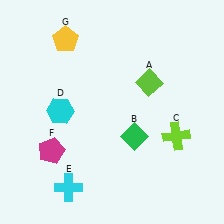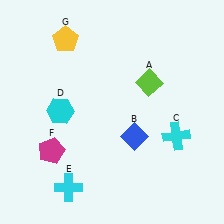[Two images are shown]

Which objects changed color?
B changed from green to blue. C changed from lime to cyan.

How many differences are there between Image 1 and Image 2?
There are 2 differences between the two images.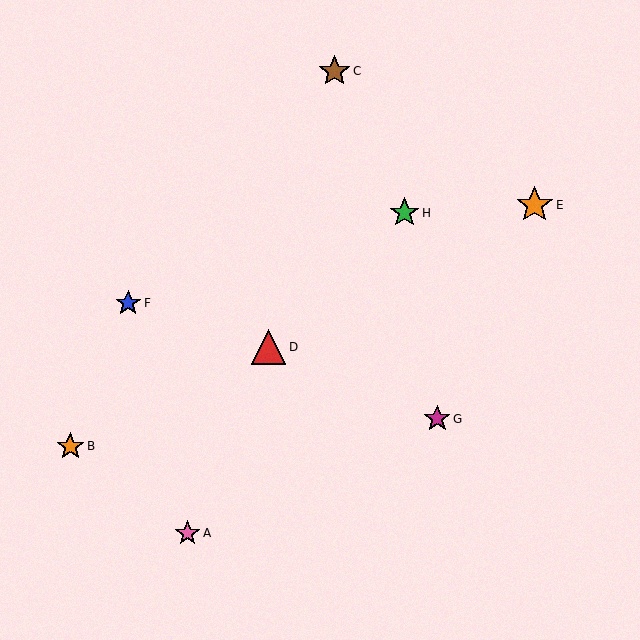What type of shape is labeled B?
Shape B is an orange star.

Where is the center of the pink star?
The center of the pink star is at (187, 533).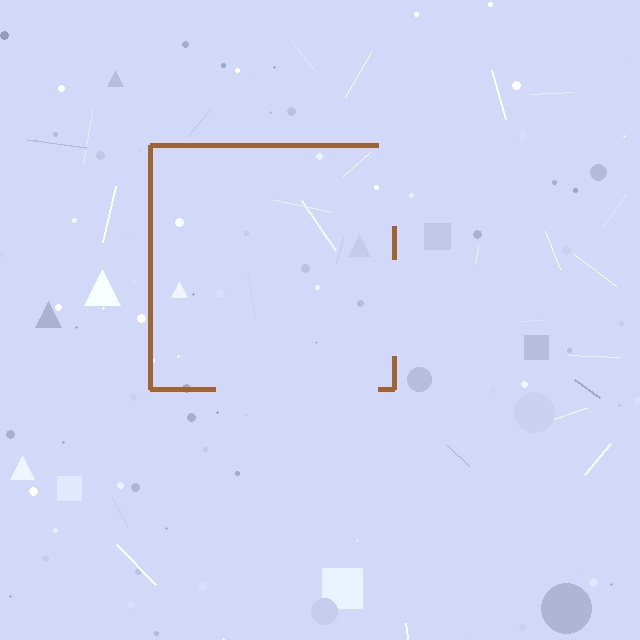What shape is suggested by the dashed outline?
The dashed outline suggests a square.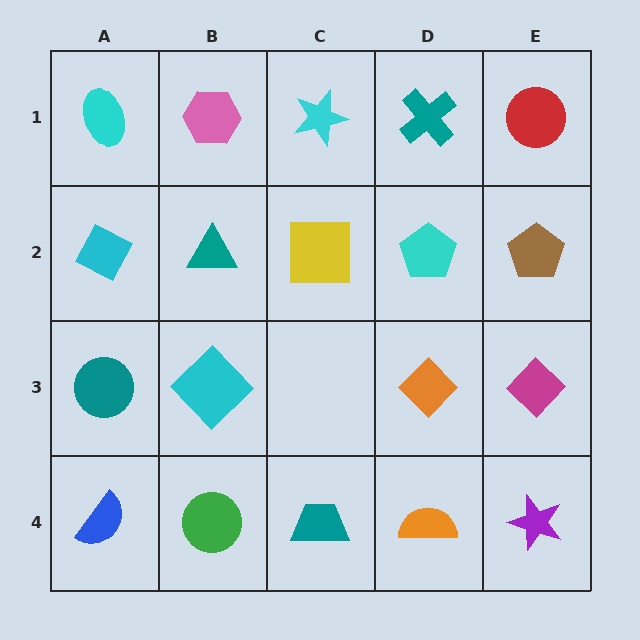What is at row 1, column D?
A teal cross.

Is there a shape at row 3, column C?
No, that cell is empty.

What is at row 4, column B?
A green circle.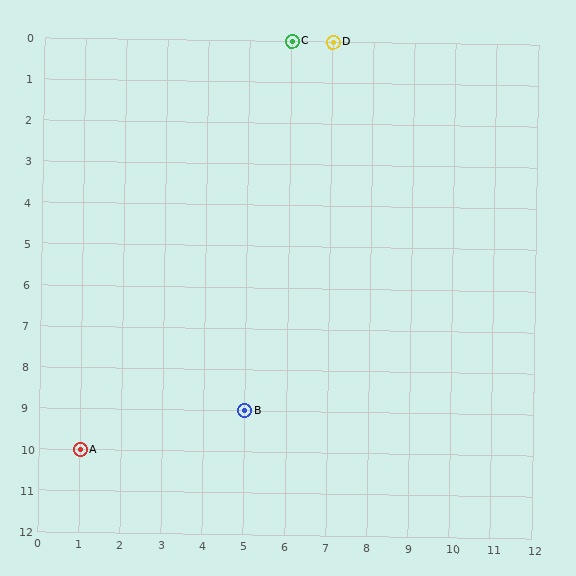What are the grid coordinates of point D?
Point D is at grid coordinates (7, 0).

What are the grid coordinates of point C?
Point C is at grid coordinates (6, 0).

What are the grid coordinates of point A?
Point A is at grid coordinates (1, 10).